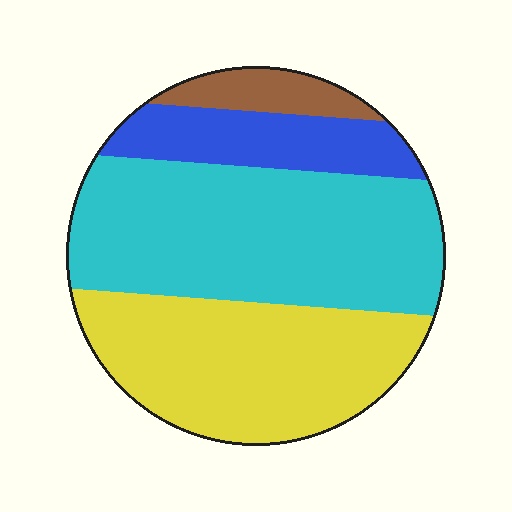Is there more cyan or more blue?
Cyan.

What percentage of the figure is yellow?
Yellow covers roughly 35% of the figure.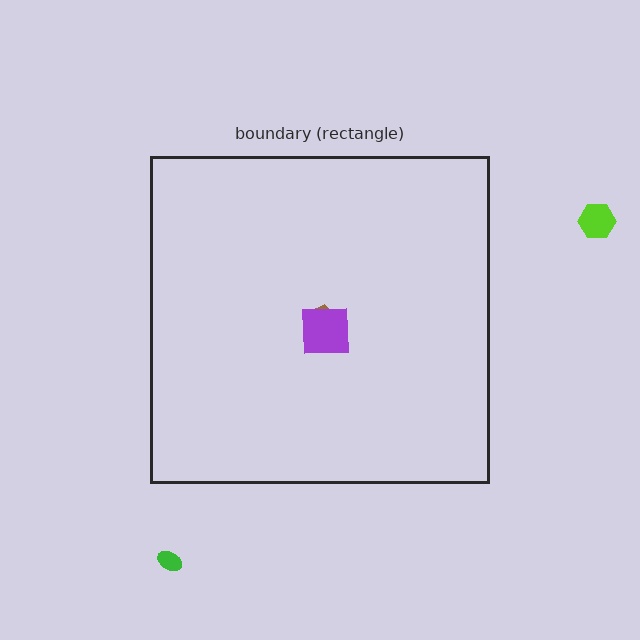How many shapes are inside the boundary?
2 inside, 2 outside.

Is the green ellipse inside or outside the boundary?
Outside.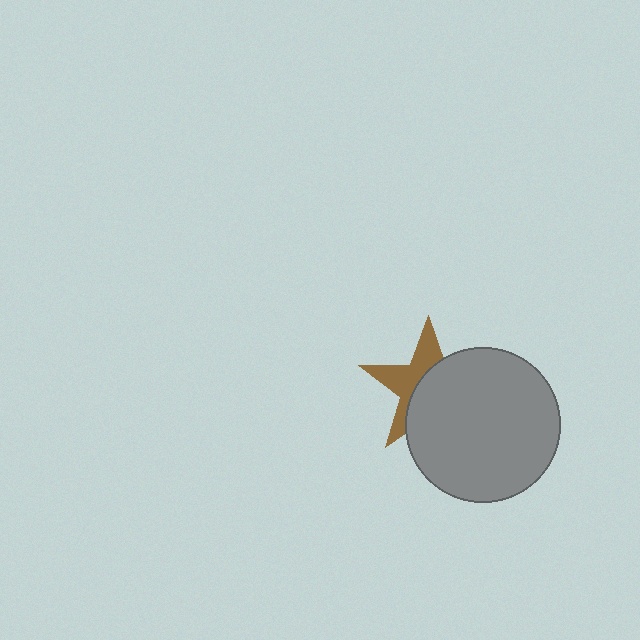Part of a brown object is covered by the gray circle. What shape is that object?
It is a star.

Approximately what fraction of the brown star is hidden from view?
Roughly 57% of the brown star is hidden behind the gray circle.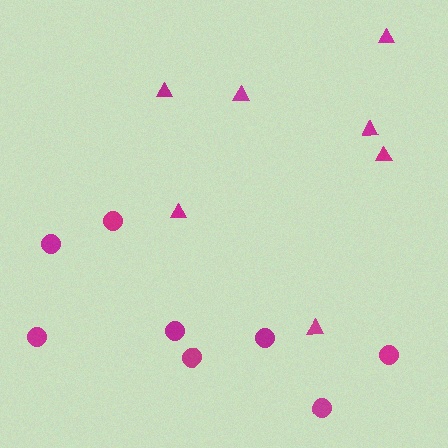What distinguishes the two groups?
There are 2 groups: one group of circles (8) and one group of triangles (7).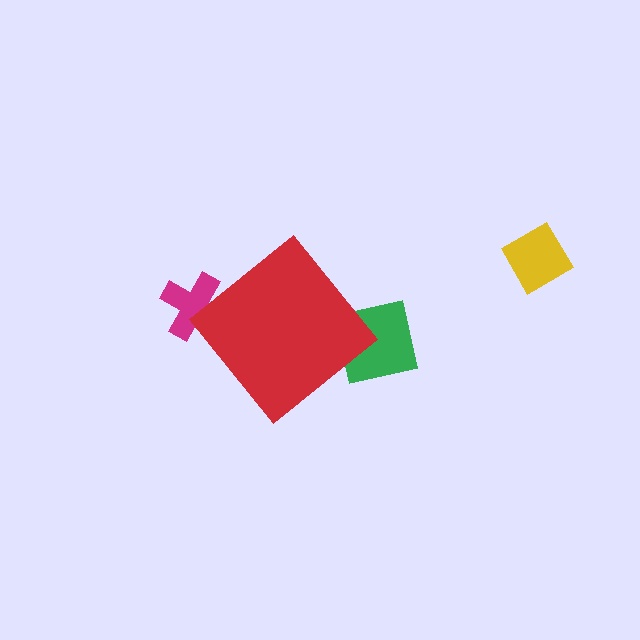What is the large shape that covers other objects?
A red diamond.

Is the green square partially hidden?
Yes, the green square is partially hidden behind the red diamond.